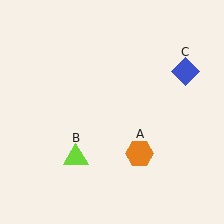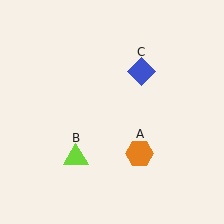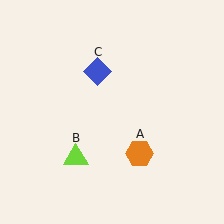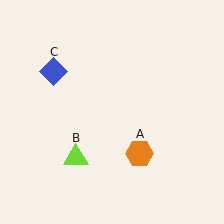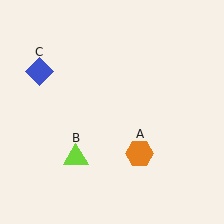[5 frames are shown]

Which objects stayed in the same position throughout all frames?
Orange hexagon (object A) and lime triangle (object B) remained stationary.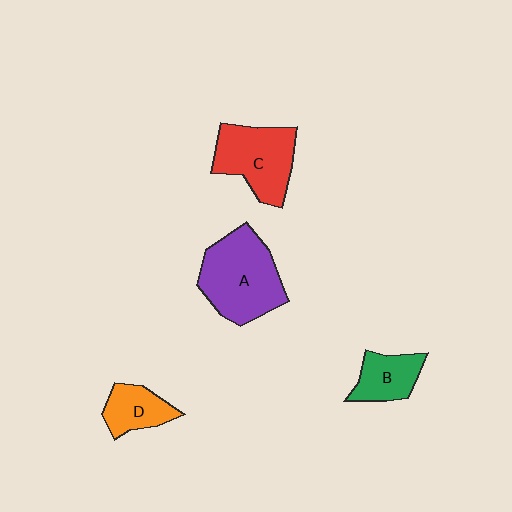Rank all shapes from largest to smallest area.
From largest to smallest: A (purple), C (red), B (green), D (orange).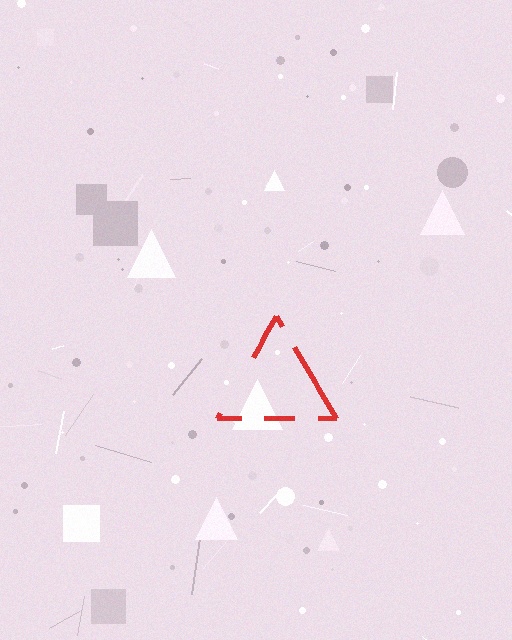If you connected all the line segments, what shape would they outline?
They would outline a triangle.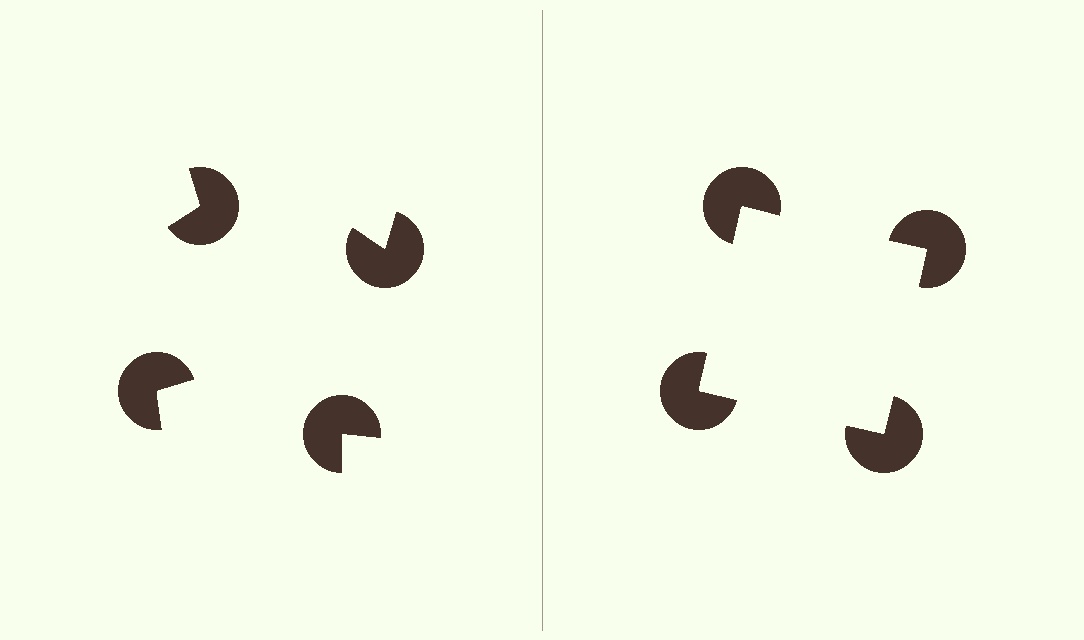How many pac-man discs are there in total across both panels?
8 — 4 on each side.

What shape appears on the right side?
An illusory square.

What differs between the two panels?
The pac-man discs are positioned identically on both sides; only the wedge orientations differ. On the right they align to a square; on the left they are misaligned.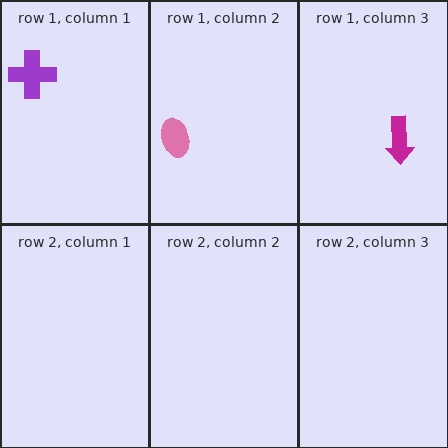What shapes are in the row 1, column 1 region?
The purple cross.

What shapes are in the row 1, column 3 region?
The magenta arrow.